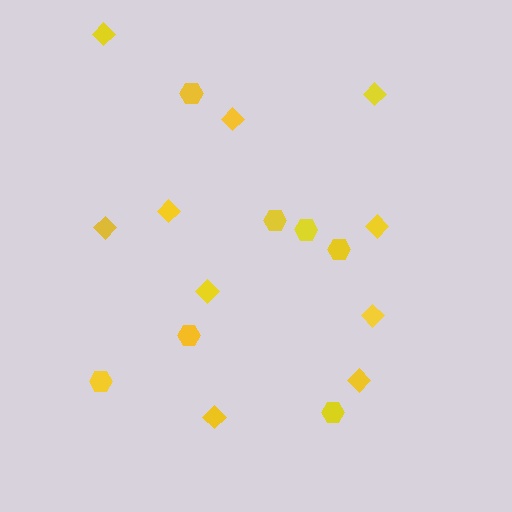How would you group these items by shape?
There are 2 groups: one group of hexagons (7) and one group of diamonds (10).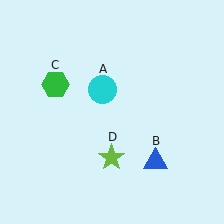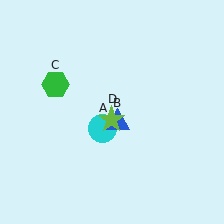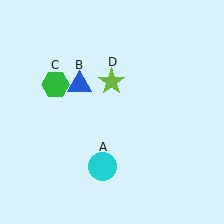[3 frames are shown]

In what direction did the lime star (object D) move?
The lime star (object D) moved up.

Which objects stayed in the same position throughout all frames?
Green hexagon (object C) remained stationary.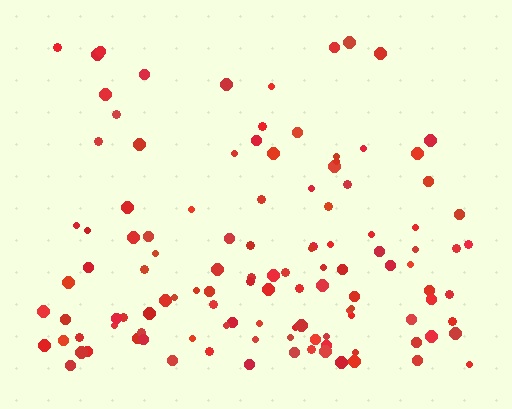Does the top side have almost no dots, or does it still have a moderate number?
Still a moderate number, just noticeably fewer than the bottom.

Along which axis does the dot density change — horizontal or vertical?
Vertical.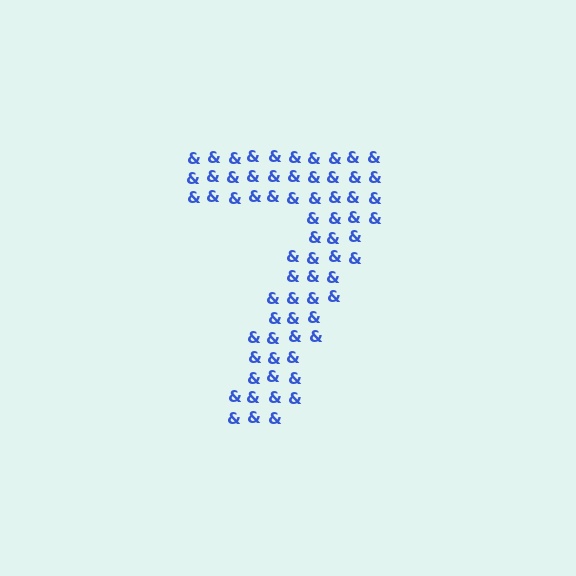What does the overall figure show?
The overall figure shows the digit 7.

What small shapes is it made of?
It is made of small ampersands.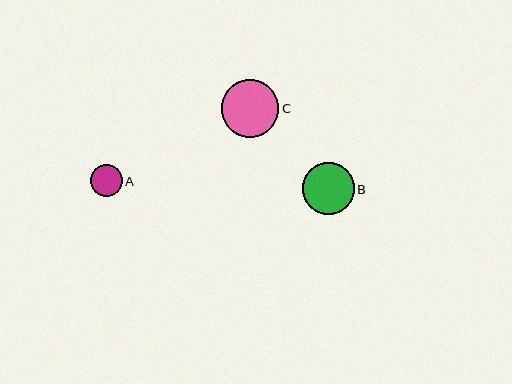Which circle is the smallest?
Circle A is the smallest with a size of approximately 32 pixels.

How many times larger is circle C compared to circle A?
Circle C is approximately 1.8 times the size of circle A.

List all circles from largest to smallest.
From largest to smallest: C, B, A.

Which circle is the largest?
Circle C is the largest with a size of approximately 58 pixels.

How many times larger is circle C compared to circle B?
Circle C is approximately 1.1 times the size of circle B.